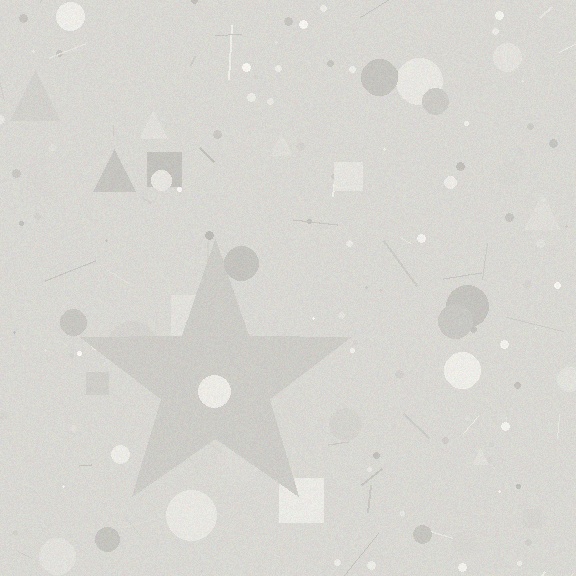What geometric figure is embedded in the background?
A star is embedded in the background.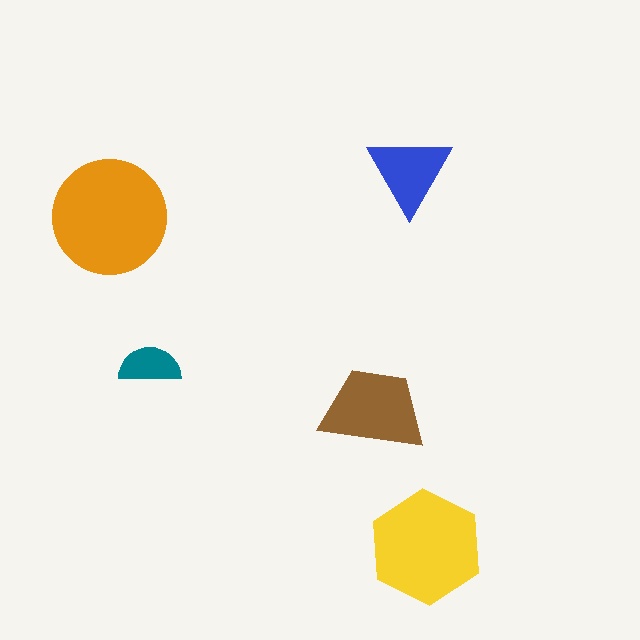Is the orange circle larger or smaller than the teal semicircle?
Larger.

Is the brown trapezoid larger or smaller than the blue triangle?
Larger.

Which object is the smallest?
The teal semicircle.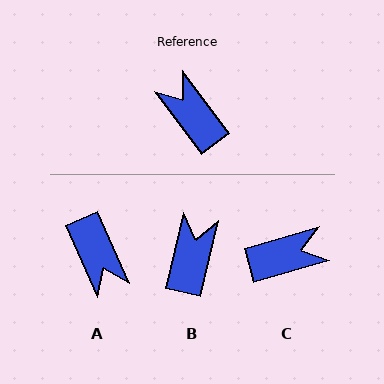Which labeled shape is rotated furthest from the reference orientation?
A, about 167 degrees away.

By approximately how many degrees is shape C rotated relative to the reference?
Approximately 111 degrees clockwise.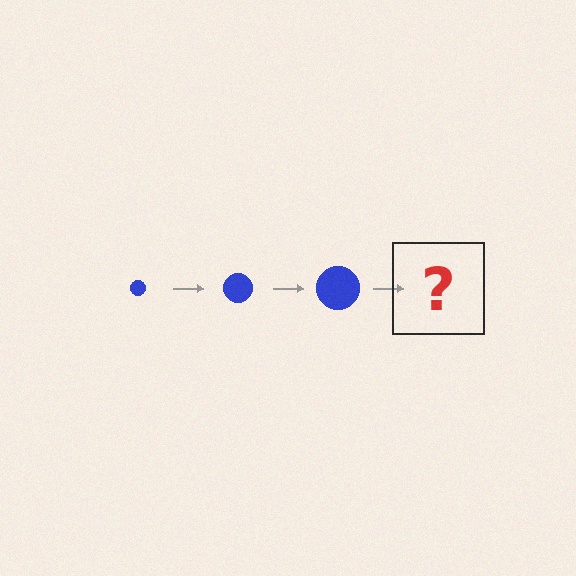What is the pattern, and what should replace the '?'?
The pattern is that the circle gets progressively larger each step. The '?' should be a blue circle, larger than the previous one.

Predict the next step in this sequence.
The next step is a blue circle, larger than the previous one.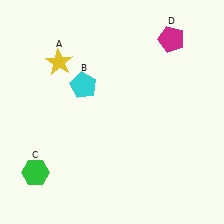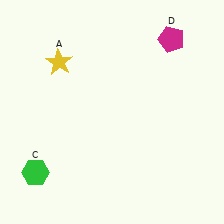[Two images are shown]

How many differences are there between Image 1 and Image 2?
There is 1 difference between the two images.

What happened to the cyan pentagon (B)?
The cyan pentagon (B) was removed in Image 2. It was in the top-left area of Image 1.